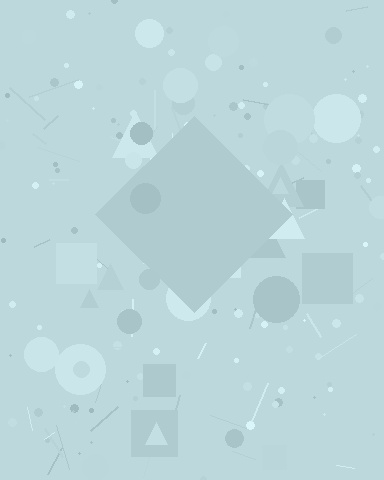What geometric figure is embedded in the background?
A diamond is embedded in the background.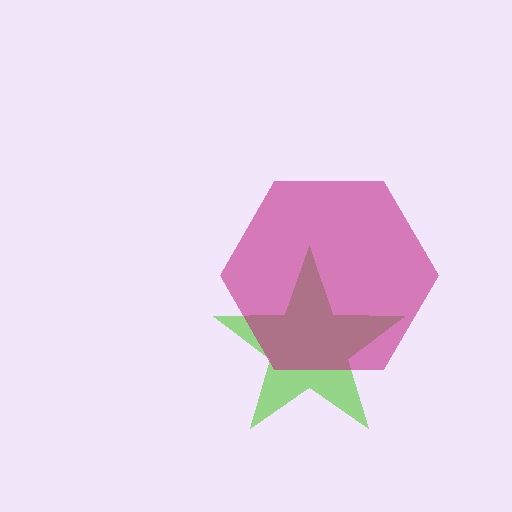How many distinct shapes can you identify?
There are 2 distinct shapes: a lime star, a magenta hexagon.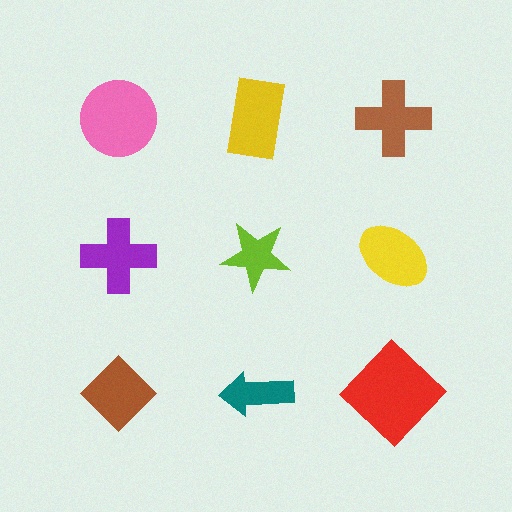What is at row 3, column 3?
A red diamond.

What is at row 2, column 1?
A purple cross.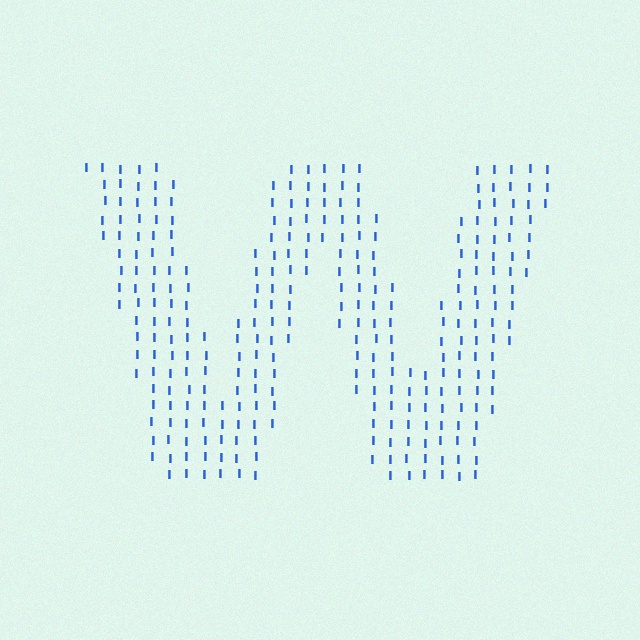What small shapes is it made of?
It is made of small letter I's.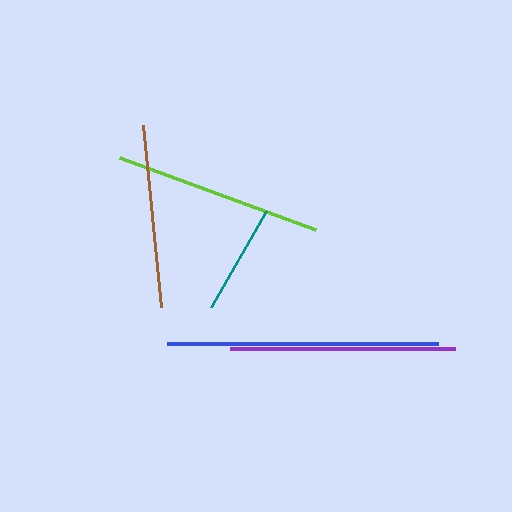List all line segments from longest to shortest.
From longest to shortest: blue, purple, lime, brown, teal.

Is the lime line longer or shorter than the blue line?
The blue line is longer than the lime line.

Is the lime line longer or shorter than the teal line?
The lime line is longer than the teal line.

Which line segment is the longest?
The blue line is the longest at approximately 271 pixels.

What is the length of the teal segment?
The teal segment is approximately 111 pixels long.